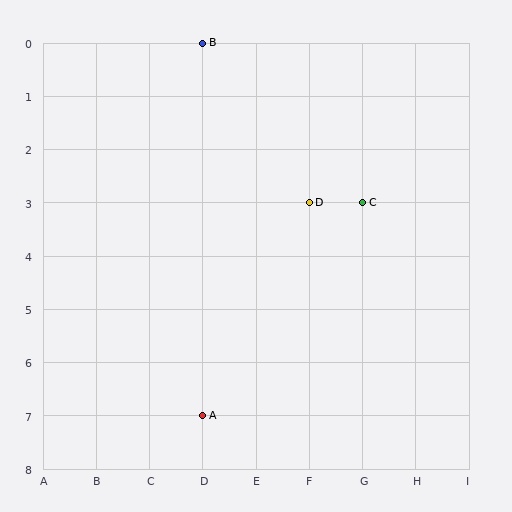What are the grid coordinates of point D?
Point D is at grid coordinates (F, 3).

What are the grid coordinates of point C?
Point C is at grid coordinates (G, 3).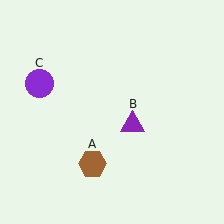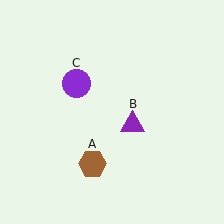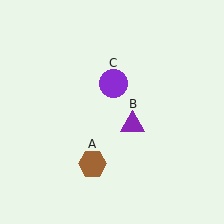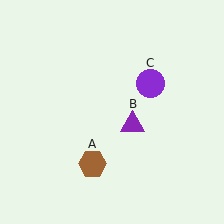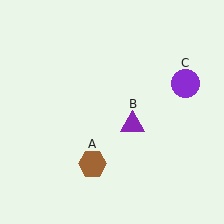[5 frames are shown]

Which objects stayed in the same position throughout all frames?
Brown hexagon (object A) and purple triangle (object B) remained stationary.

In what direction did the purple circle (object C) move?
The purple circle (object C) moved right.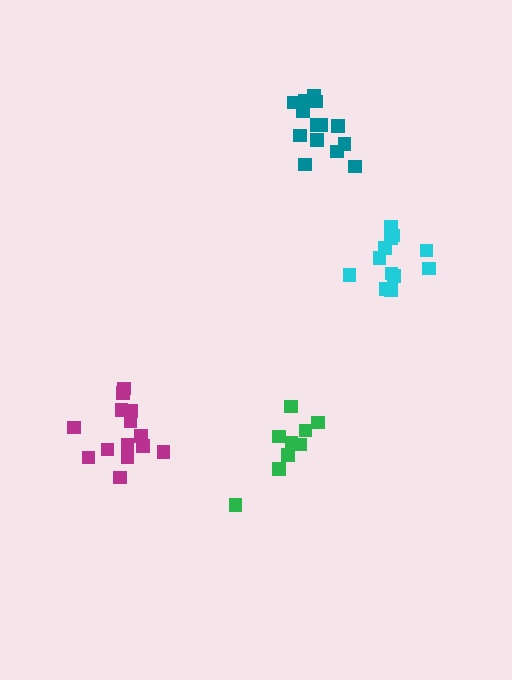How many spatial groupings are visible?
There are 4 spatial groupings.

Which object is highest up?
The teal cluster is topmost.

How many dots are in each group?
Group 1: 12 dots, Group 2: 15 dots, Group 3: 9 dots, Group 4: 14 dots (50 total).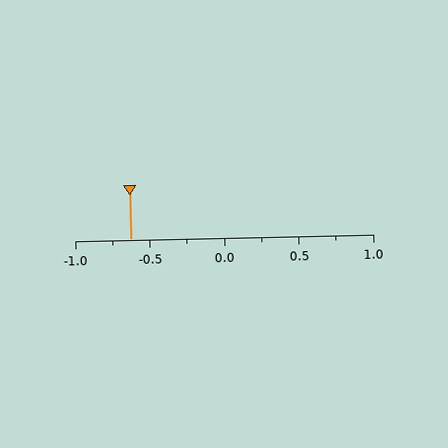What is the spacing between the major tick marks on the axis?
The major ticks are spaced 0.5 apart.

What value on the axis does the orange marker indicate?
The marker indicates approximately -0.62.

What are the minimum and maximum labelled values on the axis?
The axis runs from -1.0 to 1.0.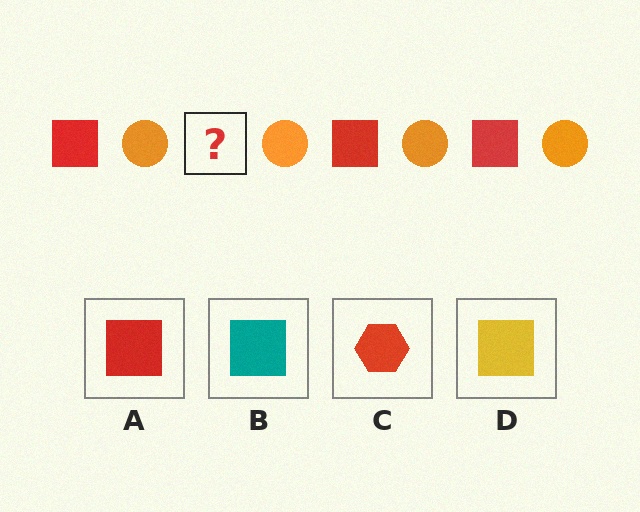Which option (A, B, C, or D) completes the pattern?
A.